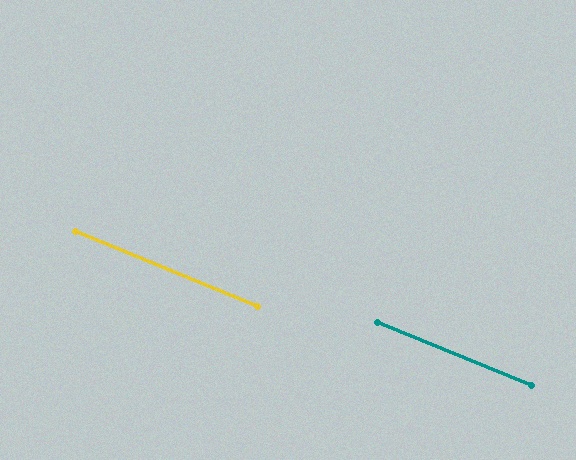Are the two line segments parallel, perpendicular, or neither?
Parallel — their directions differ by only 0.1°.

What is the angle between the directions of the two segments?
Approximately 0 degrees.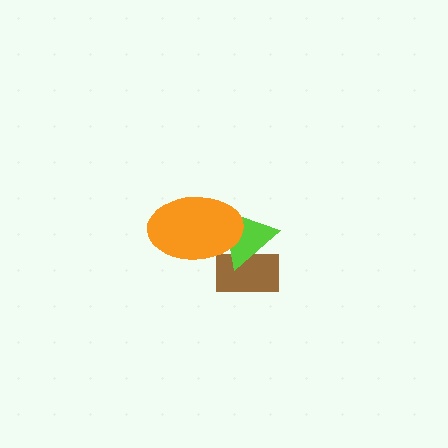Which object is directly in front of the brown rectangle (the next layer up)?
The lime triangle is directly in front of the brown rectangle.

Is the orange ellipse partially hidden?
No, no other shape covers it.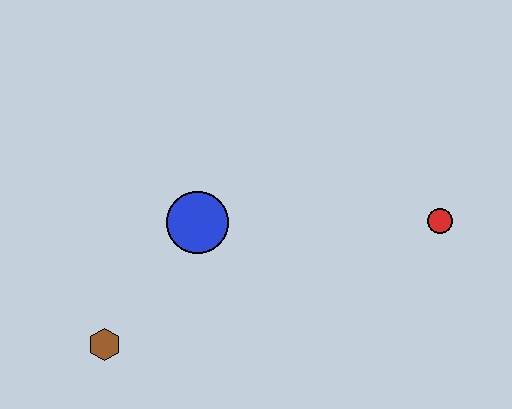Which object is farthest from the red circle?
The brown hexagon is farthest from the red circle.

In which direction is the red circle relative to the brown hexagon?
The red circle is to the right of the brown hexagon.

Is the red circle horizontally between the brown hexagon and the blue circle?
No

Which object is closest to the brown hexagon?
The blue circle is closest to the brown hexagon.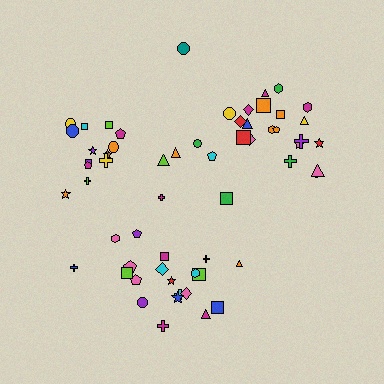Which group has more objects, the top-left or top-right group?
The top-right group.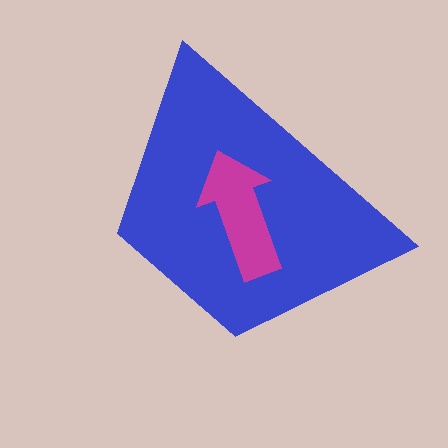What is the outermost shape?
The blue trapezoid.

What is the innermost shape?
The magenta arrow.